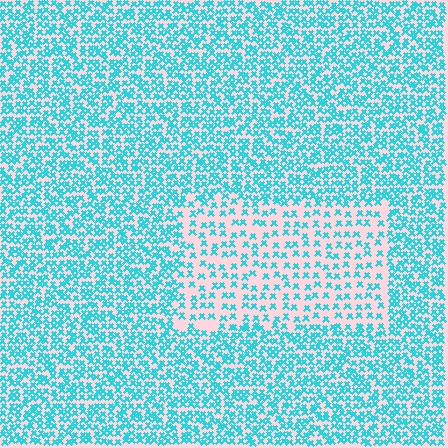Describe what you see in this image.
The image contains small cyan elements arranged at two different densities. A rectangle-shaped region is visible where the elements are less densely packed than the surrounding area.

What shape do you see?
I see a rectangle.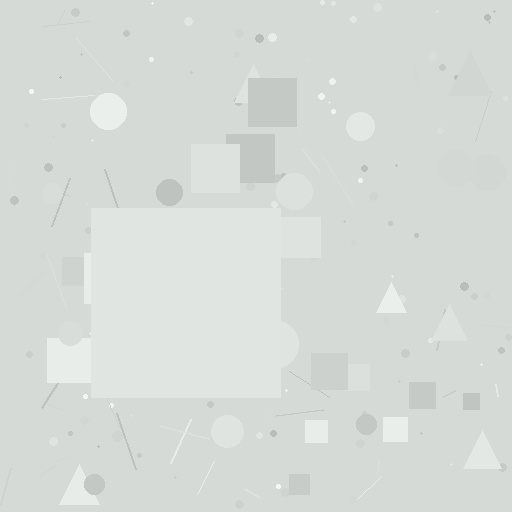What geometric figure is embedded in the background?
A square is embedded in the background.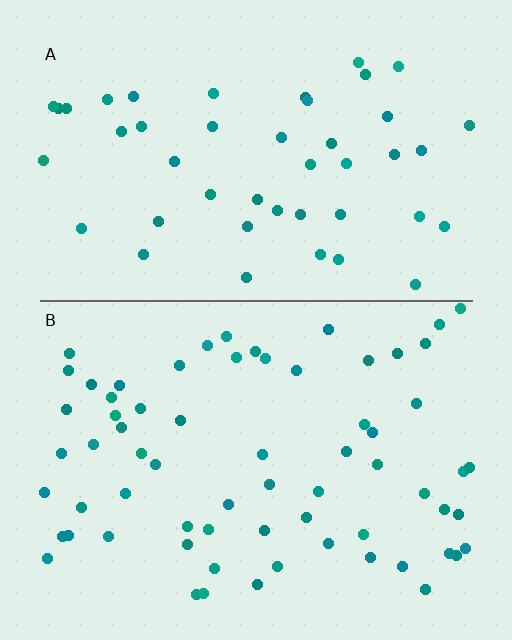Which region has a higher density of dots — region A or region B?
B (the bottom).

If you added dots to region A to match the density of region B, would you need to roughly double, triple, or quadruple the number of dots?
Approximately double.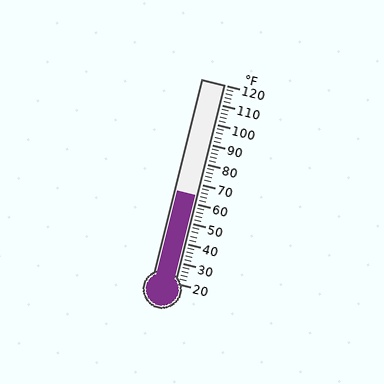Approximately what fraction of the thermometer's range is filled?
The thermometer is filled to approximately 45% of its range.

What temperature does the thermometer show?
The thermometer shows approximately 64°F.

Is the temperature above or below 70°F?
The temperature is below 70°F.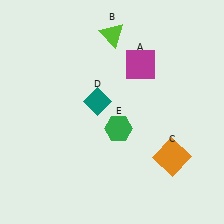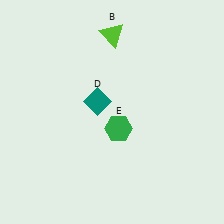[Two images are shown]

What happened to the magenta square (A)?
The magenta square (A) was removed in Image 2. It was in the top-right area of Image 1.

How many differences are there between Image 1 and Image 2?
There are 2 differences between the two images.